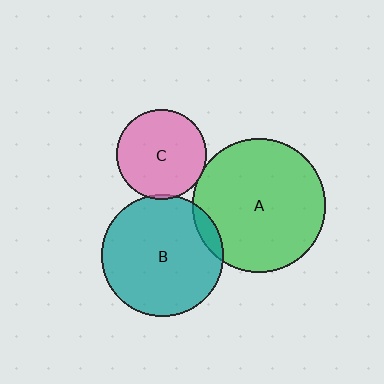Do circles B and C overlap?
Yes.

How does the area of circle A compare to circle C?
Approximately 2.2 times.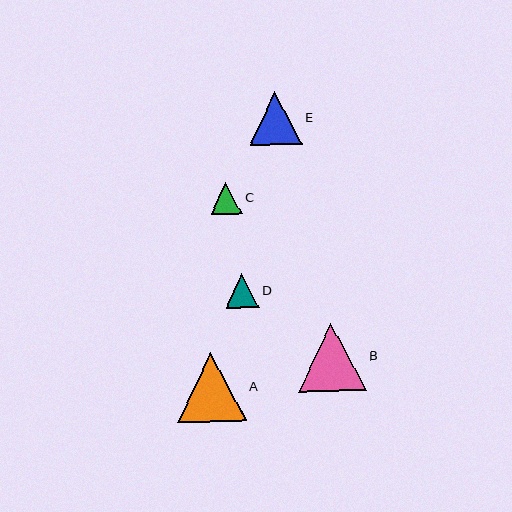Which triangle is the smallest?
Triangle C is the smallest with a size of approximately 32 pixels.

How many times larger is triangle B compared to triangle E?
Triangle B is approximately 1.3 times the size of triangle E.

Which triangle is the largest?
Triangle A is the largest with a size of approximately 69 pixels.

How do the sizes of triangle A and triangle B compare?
Triangle A and triangle B are approximately the same size.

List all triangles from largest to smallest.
From largest to smallest: A, B, E, D, C.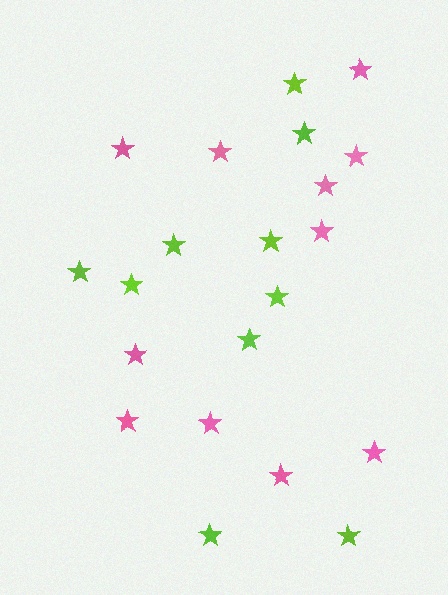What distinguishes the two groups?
There are 2 groups: one group of pink stars (11) and one group of lime stars (10).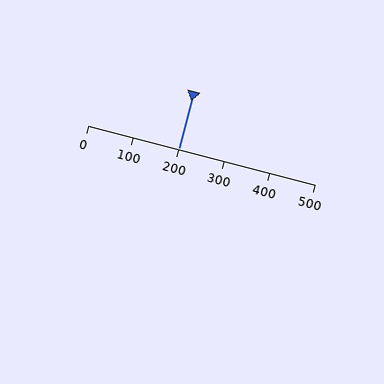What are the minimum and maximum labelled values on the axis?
The axis runs from 0 to 500.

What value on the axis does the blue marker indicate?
The marker indicates approximately 200.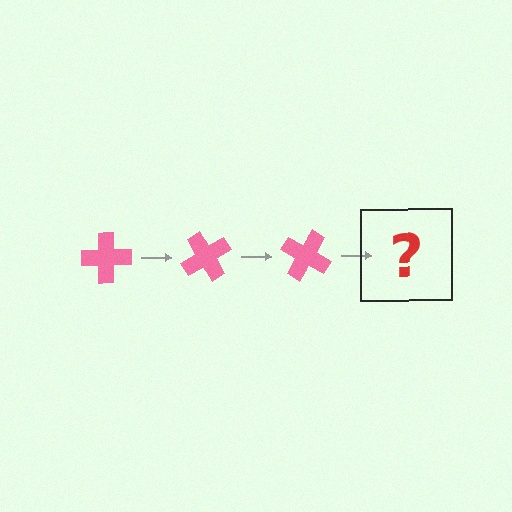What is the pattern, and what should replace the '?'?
The pattern is that the cross rotates 60 degrees each step. The '?' should be a pink cross rotated 180 degrees.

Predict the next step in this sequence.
The next step is a pink cross rotated 180 degrees.